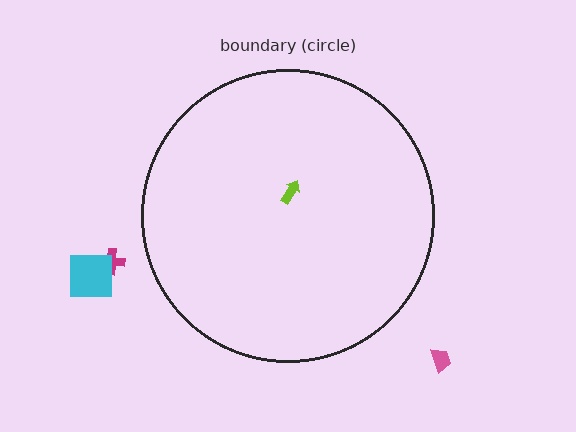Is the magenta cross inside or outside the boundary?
Outside.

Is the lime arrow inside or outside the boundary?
Inside.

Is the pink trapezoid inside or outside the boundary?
Outside.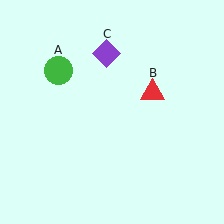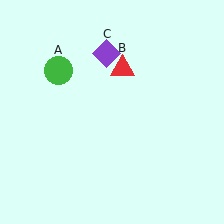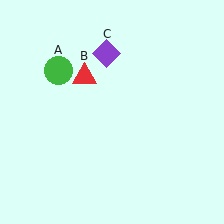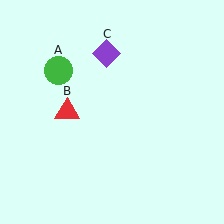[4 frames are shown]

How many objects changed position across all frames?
1 object changed position: red triangle (object B).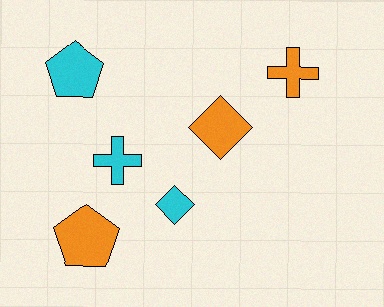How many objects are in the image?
There are 6 objects.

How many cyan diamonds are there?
There is 1 cyan diamond.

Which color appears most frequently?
Orange, with 3 objects.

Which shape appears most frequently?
Diamond, with 2 objects.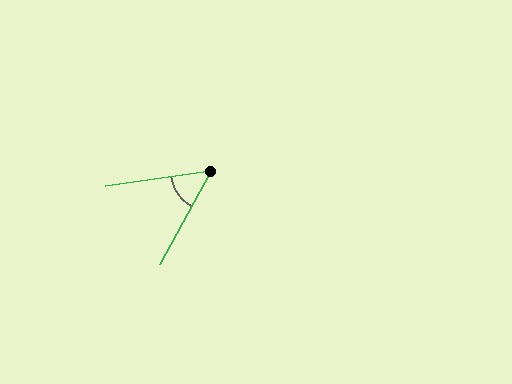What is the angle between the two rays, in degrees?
Approximately 53 degrees.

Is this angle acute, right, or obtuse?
It is acute.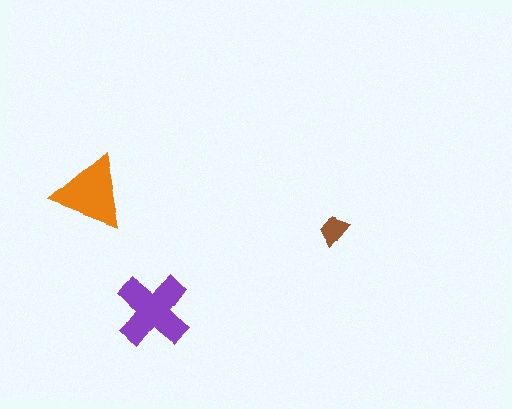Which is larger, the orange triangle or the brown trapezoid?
The orange triangle.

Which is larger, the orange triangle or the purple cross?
The purple cross.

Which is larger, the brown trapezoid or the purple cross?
The purple cross.